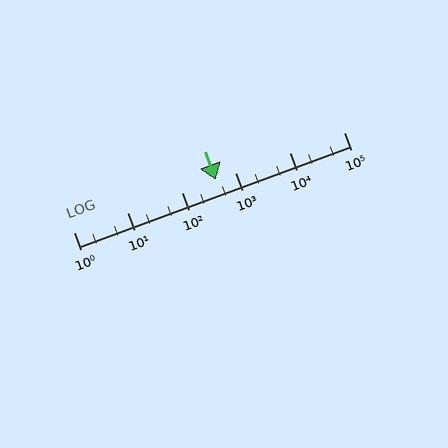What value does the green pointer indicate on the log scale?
The pointer indicates approximately 420.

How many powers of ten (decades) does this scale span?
The scale spans 5 decades, from 1 to 100000.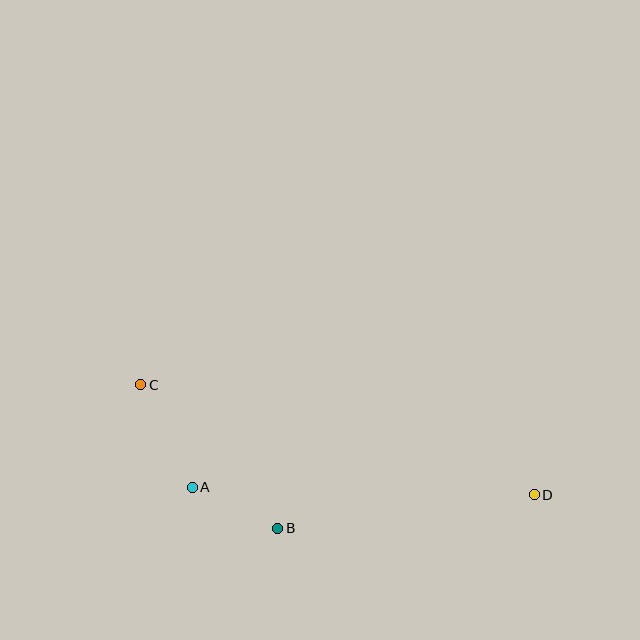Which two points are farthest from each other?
Points C and D are farthest from each other.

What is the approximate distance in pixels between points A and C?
The distance between A and C is approximately 115 pixels.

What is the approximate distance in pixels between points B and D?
The distance between B and D is approximately 258 pixels.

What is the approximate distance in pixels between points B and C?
The distance between B and C is approximately 199 pixels.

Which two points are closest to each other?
Points A and B are closest to each other.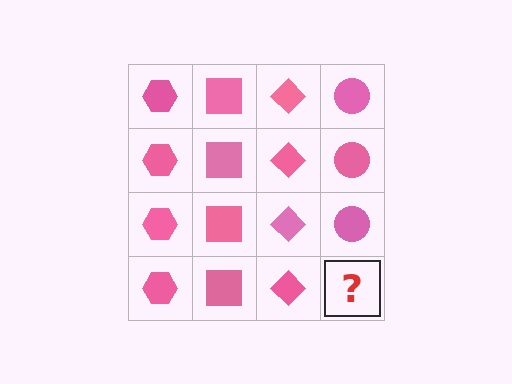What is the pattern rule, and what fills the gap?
The rule is that each column has a consistent shape. The gap should be filled with a pink circle.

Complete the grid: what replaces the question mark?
The question mark should be replaced with a pink circle.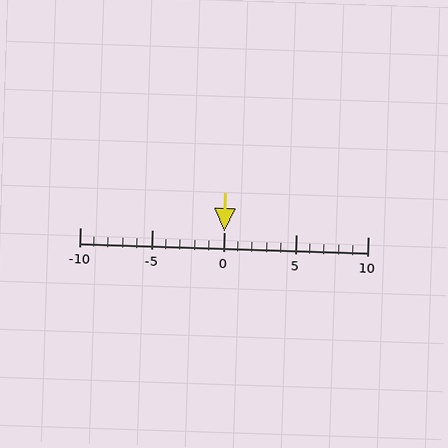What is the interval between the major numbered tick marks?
The major tick marks are spaced 5 units apart.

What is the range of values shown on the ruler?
The ruler shows values from -10 to 10.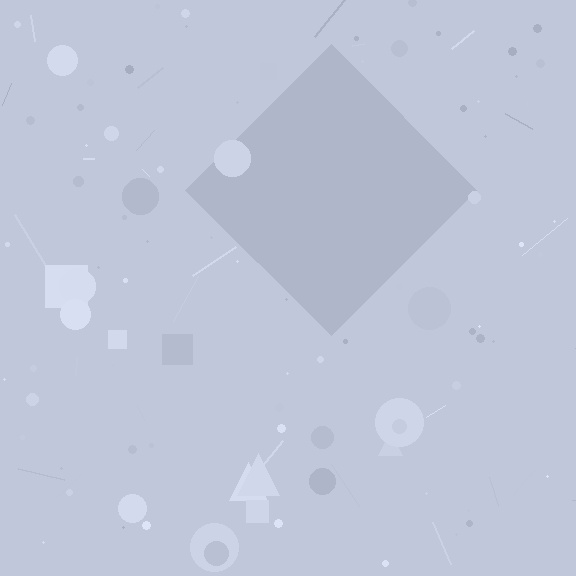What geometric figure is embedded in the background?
A diamond is embedded in the background.